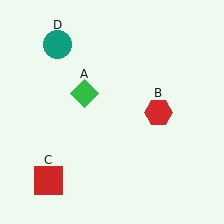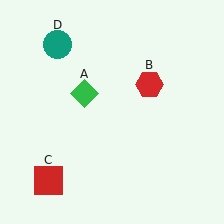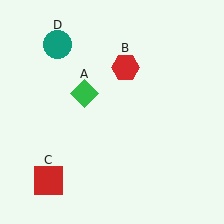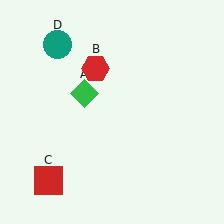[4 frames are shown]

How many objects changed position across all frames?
1 object changed position: red hexagon (object B).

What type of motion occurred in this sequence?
The red hexagon (object B) rotated counterclockwise around the center of the scene.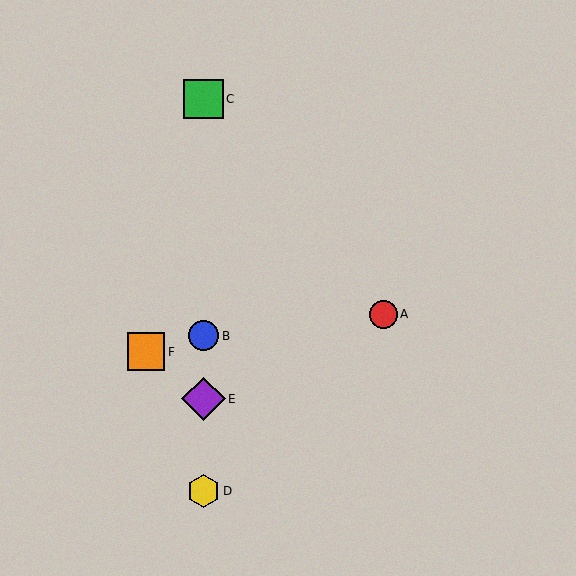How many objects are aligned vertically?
4 objects (B, C, D, E) are aligned vertically.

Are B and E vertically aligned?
Yes, both are at x≈203.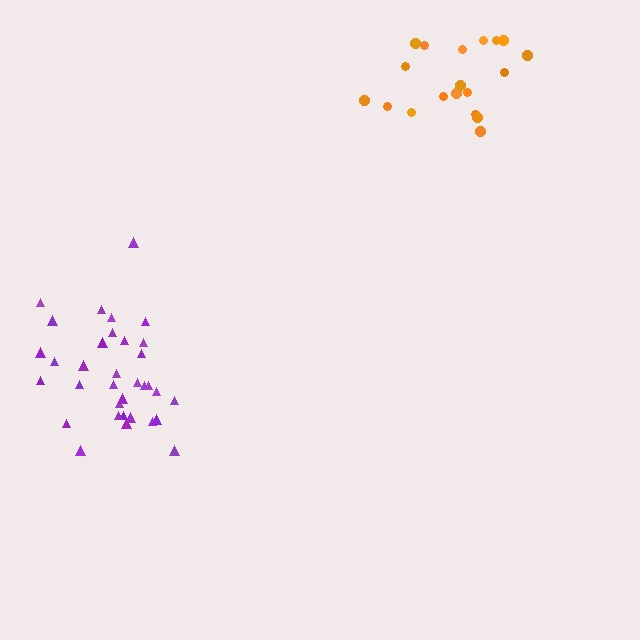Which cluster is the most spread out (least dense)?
Purple.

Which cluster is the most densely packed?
Orange.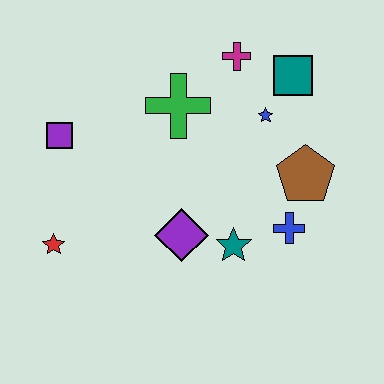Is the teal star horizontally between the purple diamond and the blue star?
Yes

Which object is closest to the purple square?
The red star is closest to the purple square.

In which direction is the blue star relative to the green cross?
The blue star is to the right of the green cross.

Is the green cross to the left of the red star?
No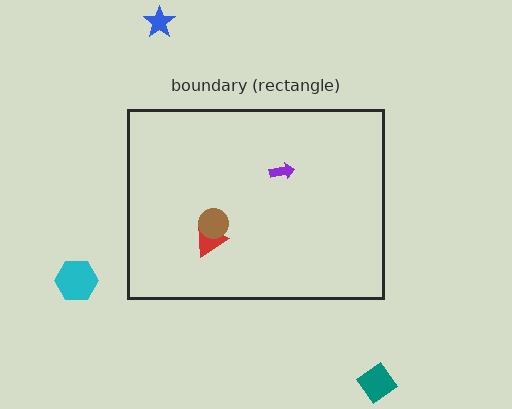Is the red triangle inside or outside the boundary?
Inside.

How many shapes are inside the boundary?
3 inside, 3 outside.